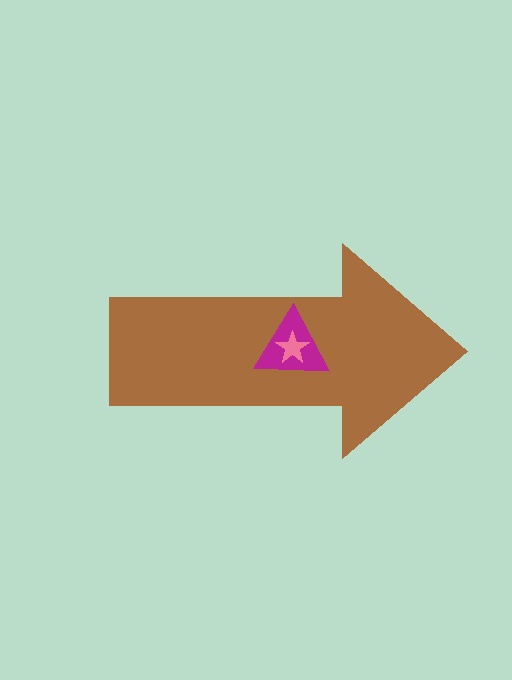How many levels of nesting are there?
3.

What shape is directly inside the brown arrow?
The magenta triangle.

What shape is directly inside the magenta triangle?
The pink star.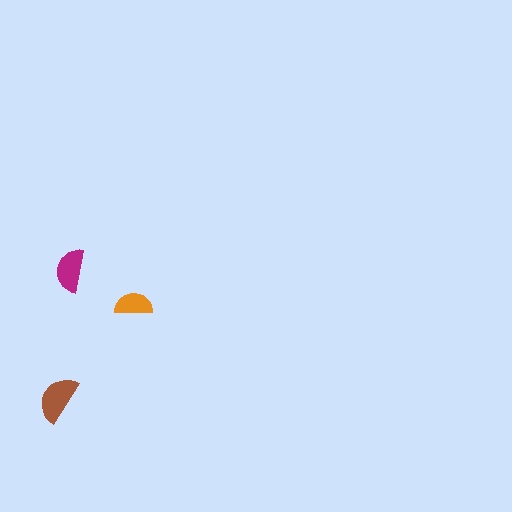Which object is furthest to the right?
The orange semicircle is rightmost.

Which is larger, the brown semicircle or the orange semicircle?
The brown one.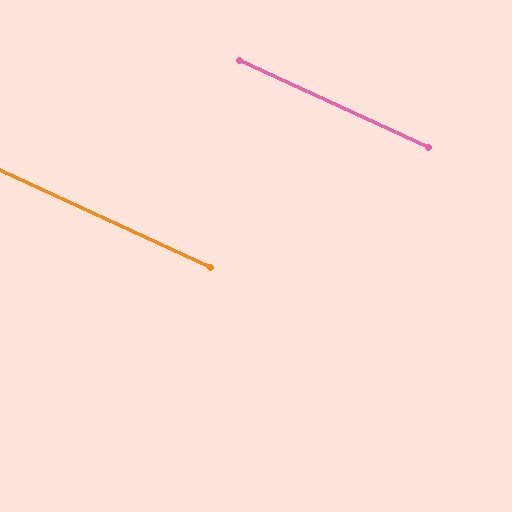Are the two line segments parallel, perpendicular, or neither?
Parallel — their directions differ by only 0.2°.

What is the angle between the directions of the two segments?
Approximately 0 degrees.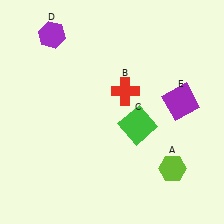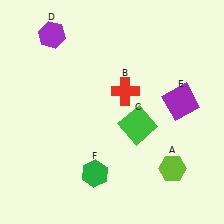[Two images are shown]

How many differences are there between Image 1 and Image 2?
There is 1 difference between the two images.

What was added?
A green hexagon (F) was added in Image 2.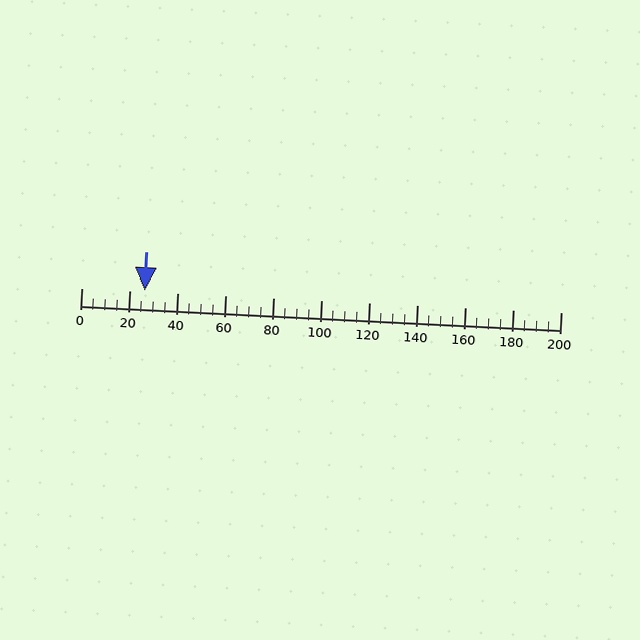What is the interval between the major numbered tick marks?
The major tick marks are spaced 20 units apart.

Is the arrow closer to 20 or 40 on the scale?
The arrow is closer to 20.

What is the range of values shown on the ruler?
The ruler shows values from 0 to 200.